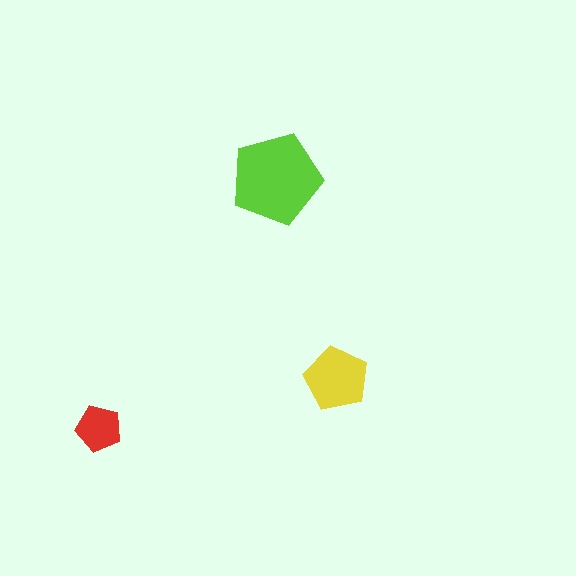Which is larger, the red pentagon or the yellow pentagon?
The yellow one.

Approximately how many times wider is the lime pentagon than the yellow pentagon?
About 1.5 times wider.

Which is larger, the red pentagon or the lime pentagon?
The lime one.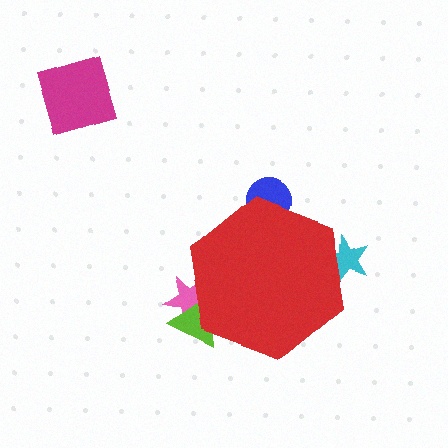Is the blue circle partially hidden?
Yes, the blue circle is partially hidden behind the red hexagon.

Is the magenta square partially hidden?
No, the magenta square is fully visible.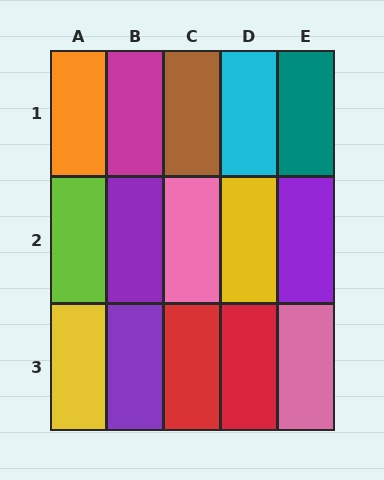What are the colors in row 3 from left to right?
Yellow, purple, red, red, pink.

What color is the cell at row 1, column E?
Teal.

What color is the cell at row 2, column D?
Yellow.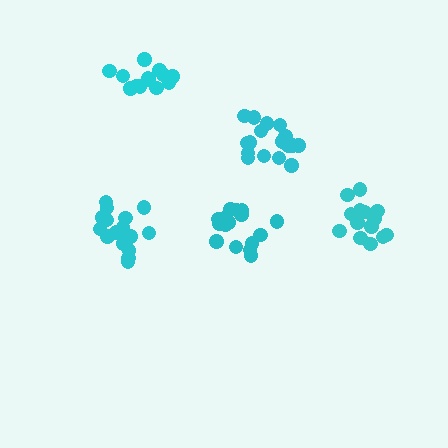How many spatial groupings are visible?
There are 5 spatial groupings.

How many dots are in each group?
Group 1: 19 dots, Group 2: 18 dots, Group 3: 16 dots, Group 4: 15 dots, Group 5: 13 dots (81 total).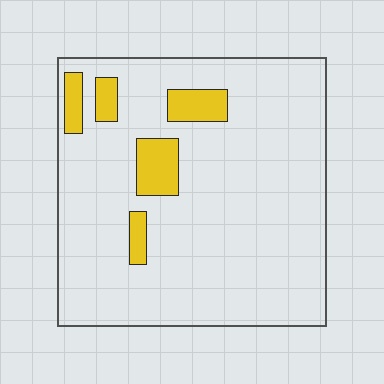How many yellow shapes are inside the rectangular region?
5.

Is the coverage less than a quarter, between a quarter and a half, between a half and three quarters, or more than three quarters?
Less than a quarter.